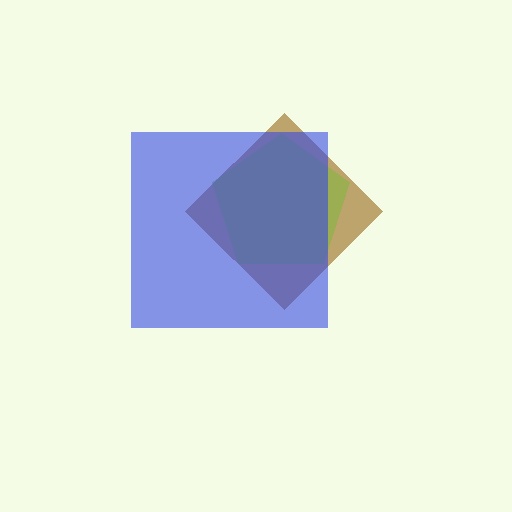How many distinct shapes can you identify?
There are 3 distinct shapes: a brown diamond, a lime pentagon, a blue square.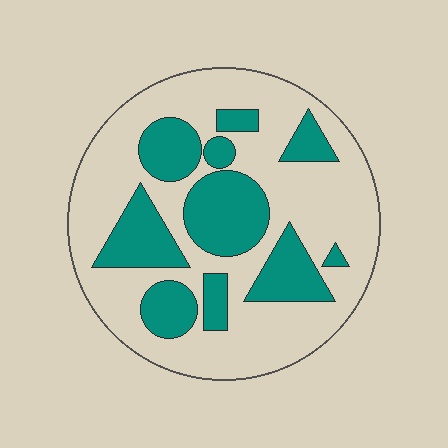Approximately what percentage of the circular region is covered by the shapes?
Approximately 35%.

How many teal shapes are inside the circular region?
10.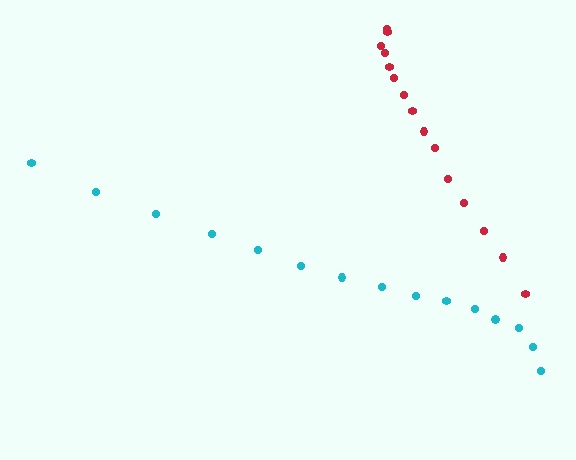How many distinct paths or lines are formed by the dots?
There are 2 distinct paths.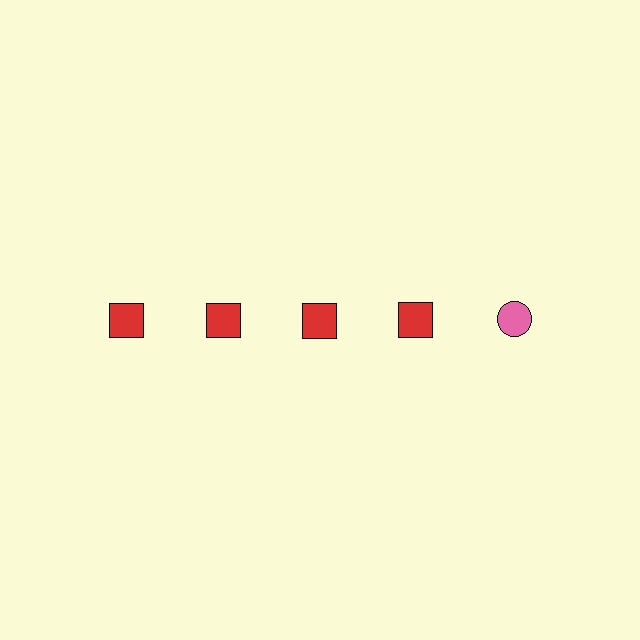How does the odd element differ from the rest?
It differs in both color (pink instead of red) and shape (circle instead of square).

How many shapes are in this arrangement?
There are 5 shapes arranged in a grid pattern.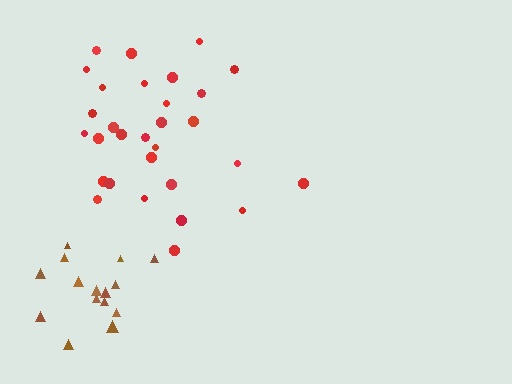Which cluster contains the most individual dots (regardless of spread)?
Red (30).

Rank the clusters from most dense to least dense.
brown, red.